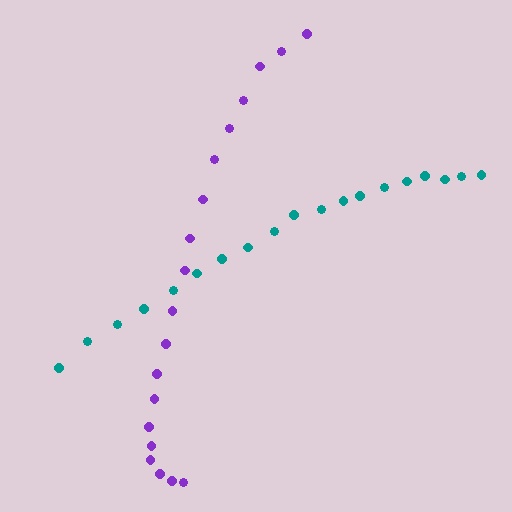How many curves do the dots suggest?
There are 2 distinct paths.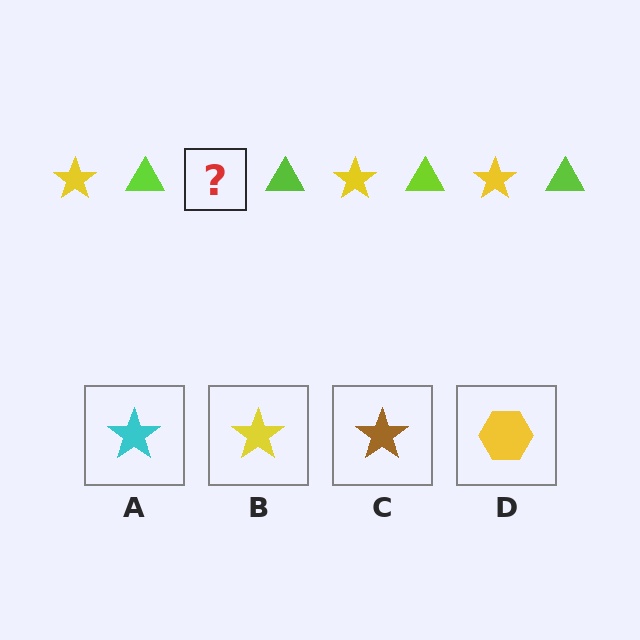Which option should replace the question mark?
Option B.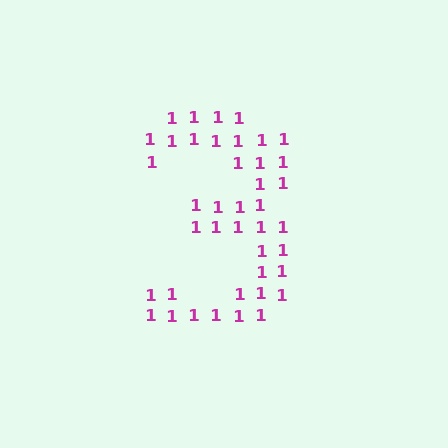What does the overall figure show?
The overall figure shows the digit 3.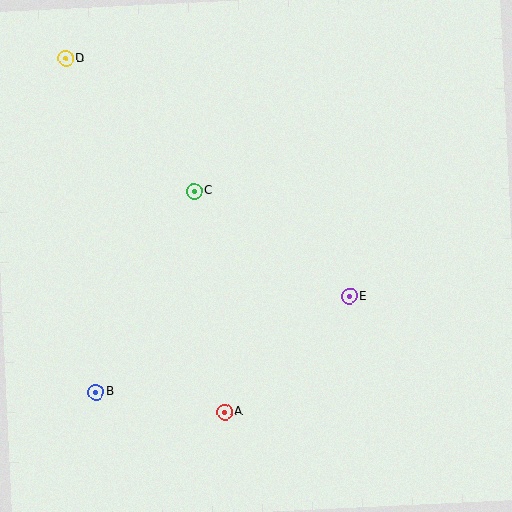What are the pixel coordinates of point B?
Point B is at (96, 392).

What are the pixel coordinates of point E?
Point E is at (349, 296).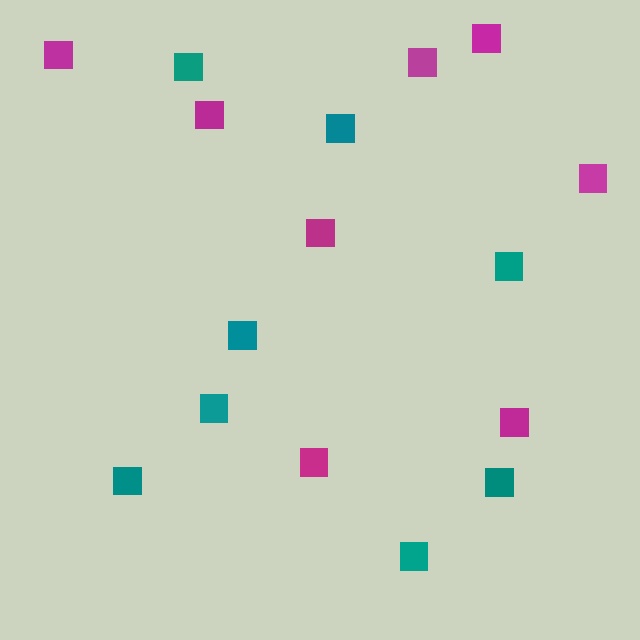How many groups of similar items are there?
There are 2 groups: one group of teal squares (8) and one group of magenta squares (8).